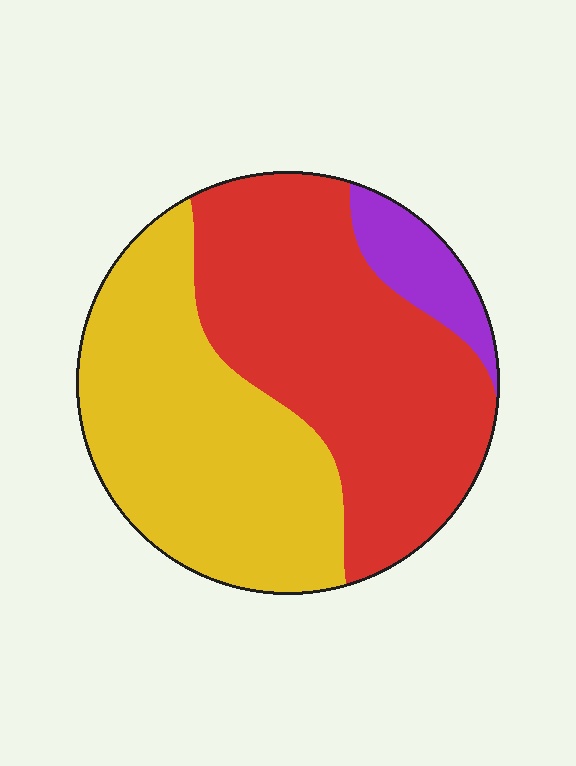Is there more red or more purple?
Red.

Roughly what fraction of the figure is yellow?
Yellow takes up between a quarter and a half of the figure.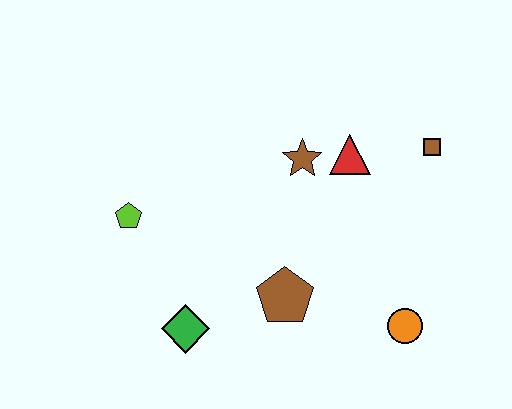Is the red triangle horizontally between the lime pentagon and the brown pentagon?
No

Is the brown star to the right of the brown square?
No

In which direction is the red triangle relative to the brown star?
The red triangle is to the right of the brown star.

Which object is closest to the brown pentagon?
The green diamond is closest to the brown pentagon.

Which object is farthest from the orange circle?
The lime pentagon is farthest from the orange circle.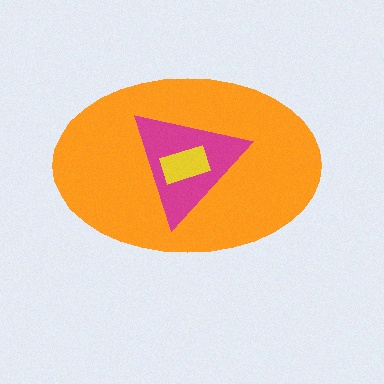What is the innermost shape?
The yellow rectangle.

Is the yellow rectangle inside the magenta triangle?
Yes.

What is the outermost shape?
The orange ellipse.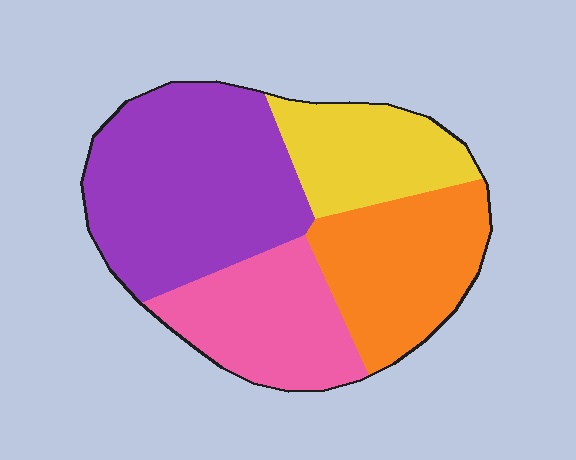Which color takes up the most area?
Purple, at roughly 40%.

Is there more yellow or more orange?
Orange.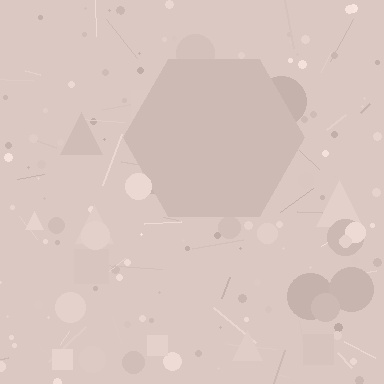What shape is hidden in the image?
A hexagon is hidden in the image.